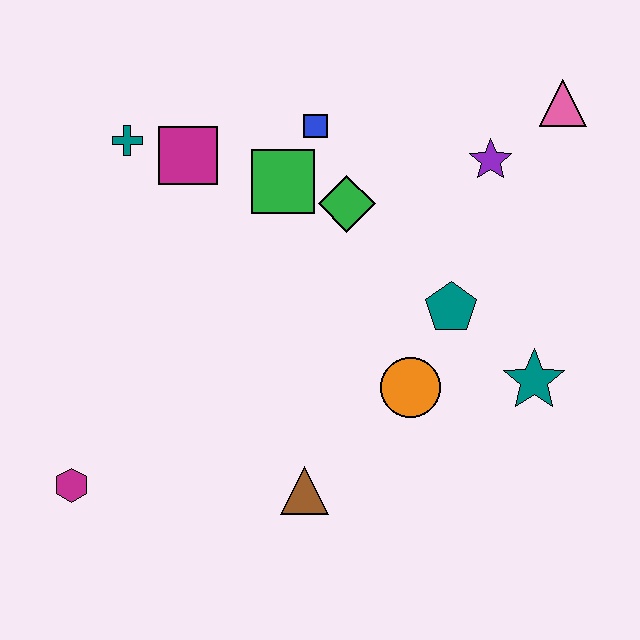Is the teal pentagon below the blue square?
Yes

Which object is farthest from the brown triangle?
The pink triangle is farthest from the brown triangle.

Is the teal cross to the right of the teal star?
No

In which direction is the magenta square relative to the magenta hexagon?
The magenta square is above the magenta hexagon.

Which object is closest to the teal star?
The teal pentagon is closest to the teal star.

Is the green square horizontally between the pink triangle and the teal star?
No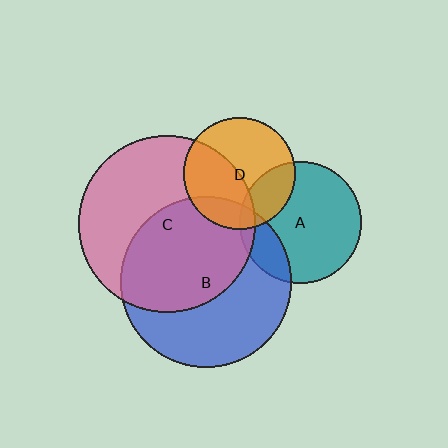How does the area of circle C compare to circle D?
Approximately 2.5 times.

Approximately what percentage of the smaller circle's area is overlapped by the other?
Approximately 5%.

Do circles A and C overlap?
Yes.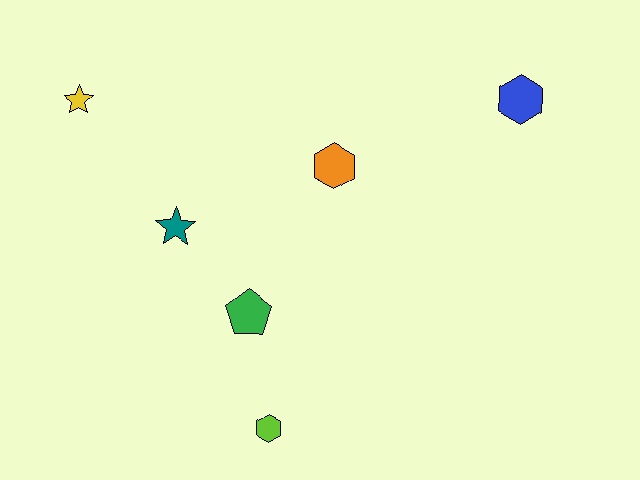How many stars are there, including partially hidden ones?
There are 2 stars.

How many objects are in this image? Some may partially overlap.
There are 6 objects.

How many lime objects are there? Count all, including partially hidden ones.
There is 1 lime object.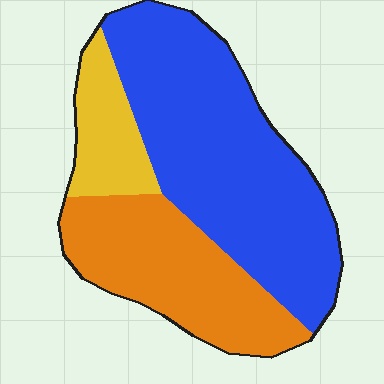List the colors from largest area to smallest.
From largest to smallest: blue, orange, yellow.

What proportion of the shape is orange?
Orange covers around 30% of the shape.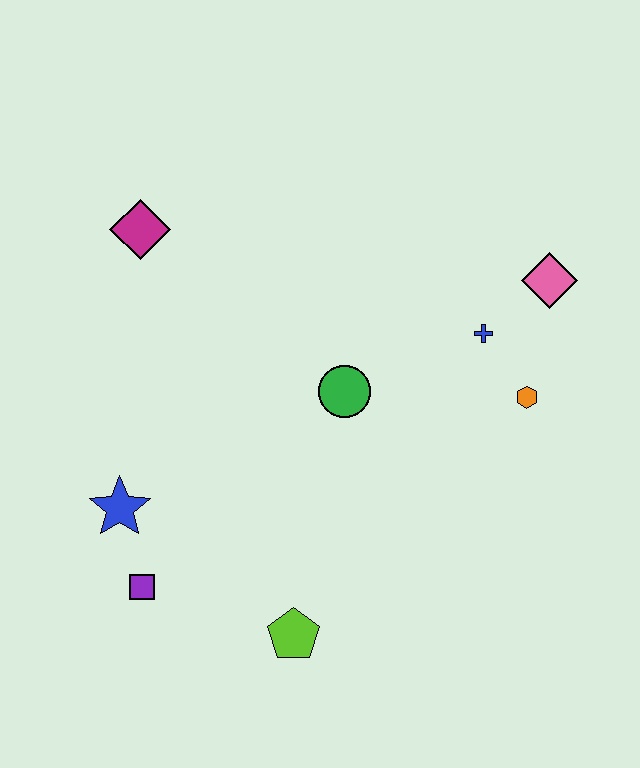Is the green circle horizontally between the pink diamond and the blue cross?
No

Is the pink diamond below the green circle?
No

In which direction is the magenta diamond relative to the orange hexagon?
The magenta diamond is to the left of the orange hexagon.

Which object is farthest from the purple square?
The pink diamond is farthest from the purple square.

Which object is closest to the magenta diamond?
The green circle is closest to the magenta diamond.